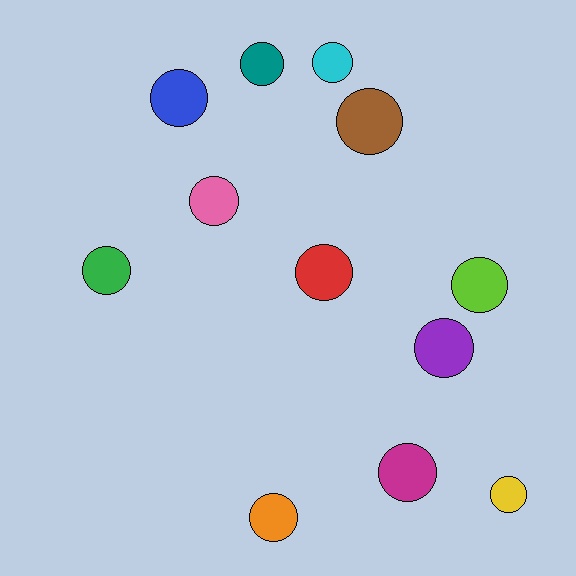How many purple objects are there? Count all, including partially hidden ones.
There is 1 purple object.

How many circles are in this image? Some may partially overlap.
There are 12 circles.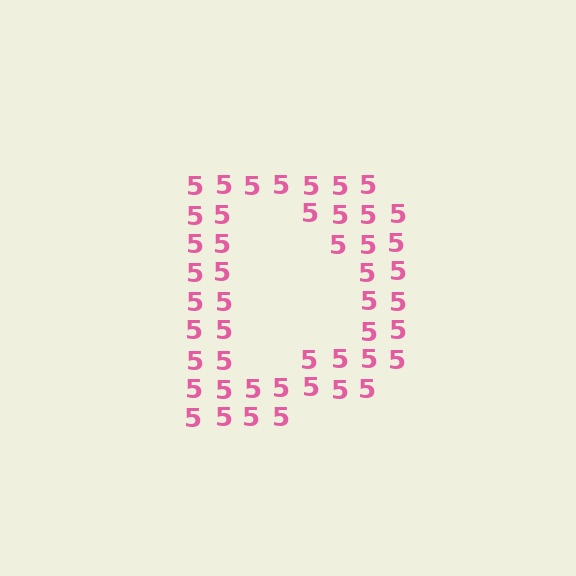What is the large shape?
The large shape is the letter D.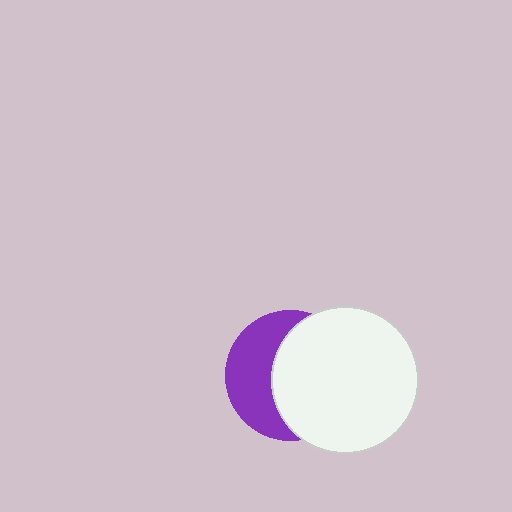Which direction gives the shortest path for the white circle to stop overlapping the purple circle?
Moving right gives the shortest separation.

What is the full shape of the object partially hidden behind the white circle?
The partially hidden object is a purple circle.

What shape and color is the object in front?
The object in front is a white circle.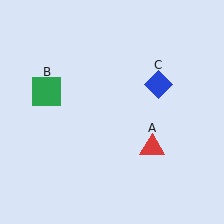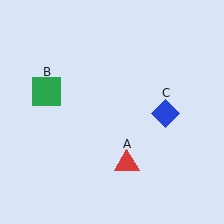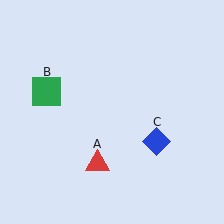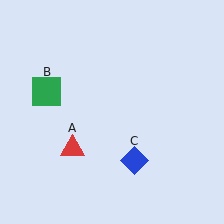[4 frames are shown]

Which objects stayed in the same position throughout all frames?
Green square (object B) remained stationary.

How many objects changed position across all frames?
2 objects changed position: red triangle (object A), blue diamond (object C).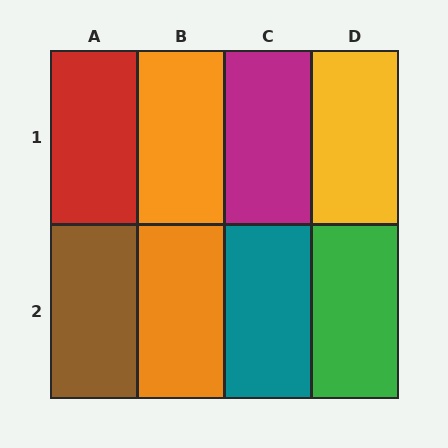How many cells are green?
1 cell is green.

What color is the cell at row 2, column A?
Brown.